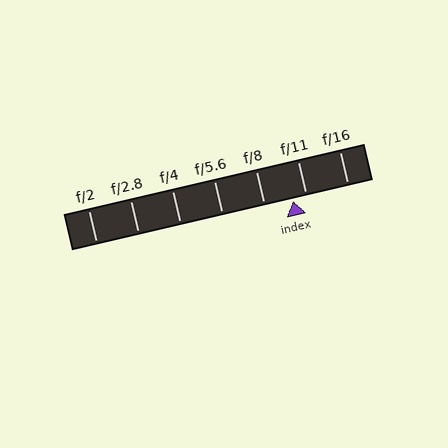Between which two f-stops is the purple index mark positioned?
The index mark is between f/8 and f/11.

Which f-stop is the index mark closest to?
The index mark is closest to f/11.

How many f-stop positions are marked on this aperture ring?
There are 7 f-stop positions marked.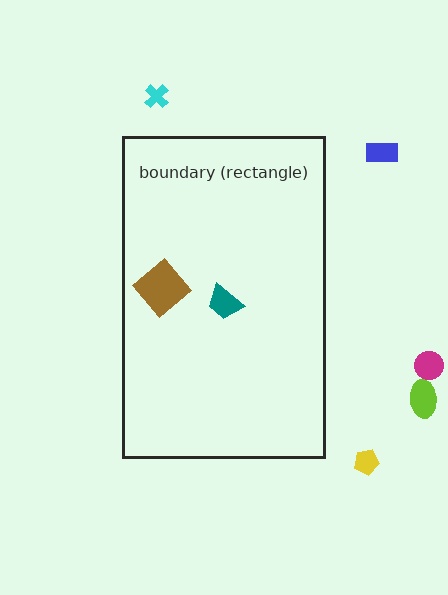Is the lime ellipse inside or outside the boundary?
Outside.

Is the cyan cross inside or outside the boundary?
Outside.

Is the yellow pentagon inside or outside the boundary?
Outside.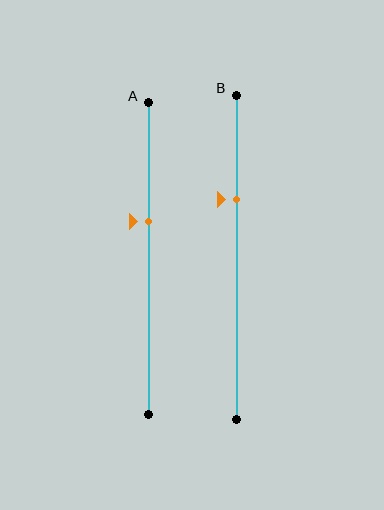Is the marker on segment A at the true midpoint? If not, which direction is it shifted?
No, the marker on segment A is shifted upward by about 12% of the segment length.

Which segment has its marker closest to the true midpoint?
Segment A has its marker closest to the true midpoint.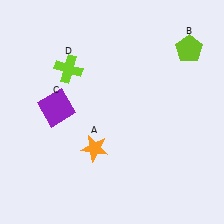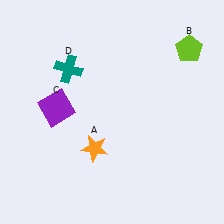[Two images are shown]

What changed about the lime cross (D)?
In Image 1, D is lime. In Image 2, it changed to teal.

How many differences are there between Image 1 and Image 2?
There is 1 difference between the two images.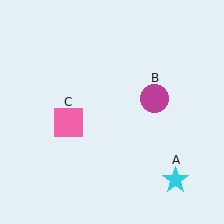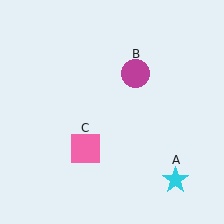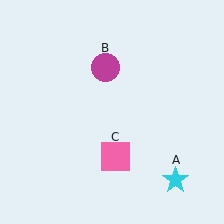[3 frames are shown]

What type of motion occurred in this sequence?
The magenta circle (object B), pink square (object C) rotated counterclockwise around the center of the scene.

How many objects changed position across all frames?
2 objects changed position: magenta circle (object B), pink square (object C).